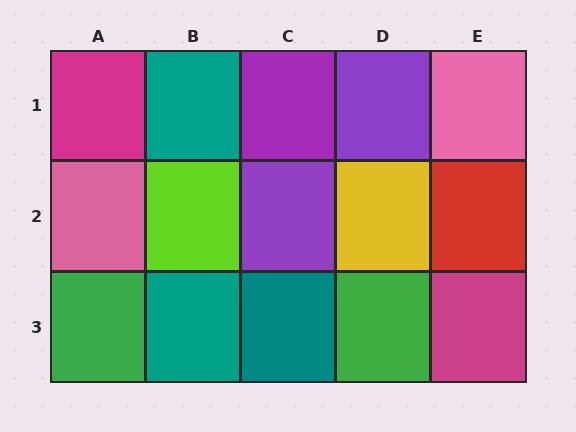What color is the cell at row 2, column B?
Lime.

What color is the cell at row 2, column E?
Red.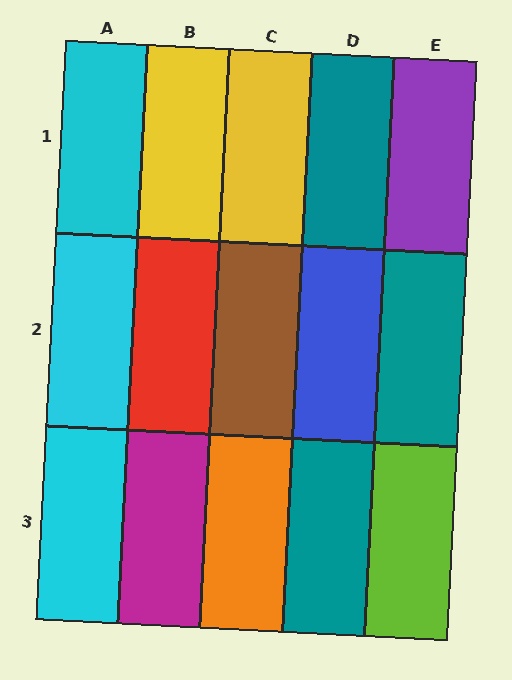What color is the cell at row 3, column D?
Teal.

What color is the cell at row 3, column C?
Orange.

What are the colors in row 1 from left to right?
Cyan, yellow, yellow, teal, purple.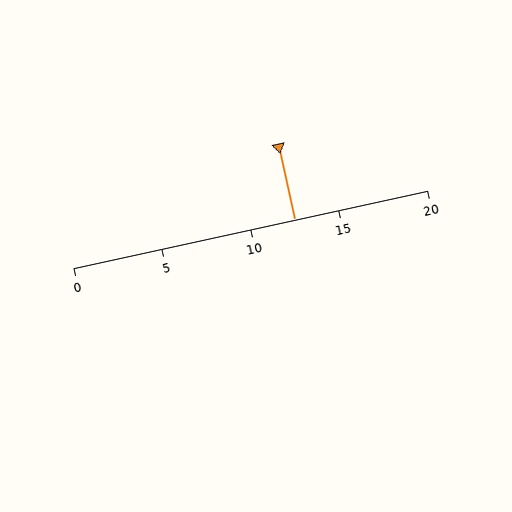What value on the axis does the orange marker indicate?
The marker indicates approximately 12.5.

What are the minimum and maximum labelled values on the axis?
The axis runs from 0 to 20.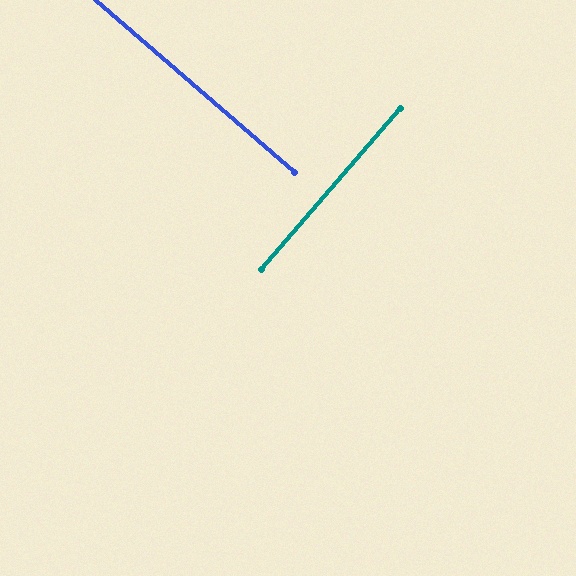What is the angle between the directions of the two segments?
Approximately 90 degrees.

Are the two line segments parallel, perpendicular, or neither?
Perpendicular — they meet at approximately 90°.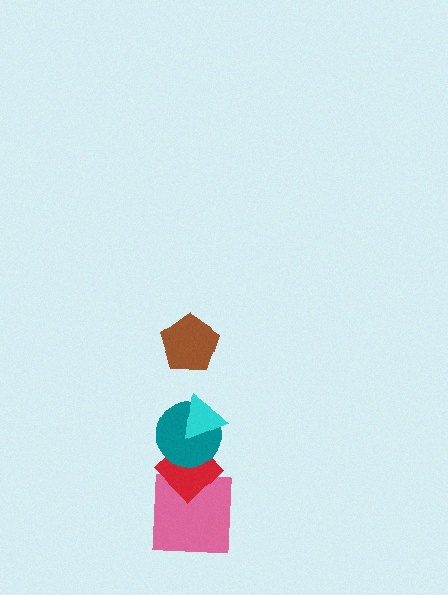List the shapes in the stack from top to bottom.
From top to bottom: the brown pentagon, the cyan triangle, the teal circle, the red diamond, the pink square.